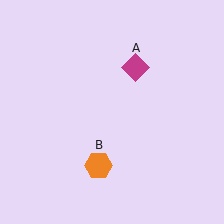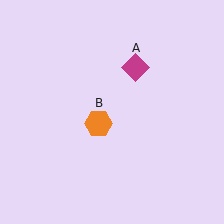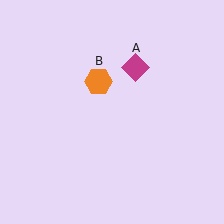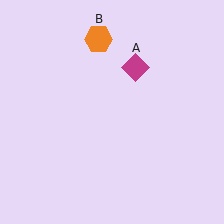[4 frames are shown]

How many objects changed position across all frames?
1 object changed position: orange hexagon (object B).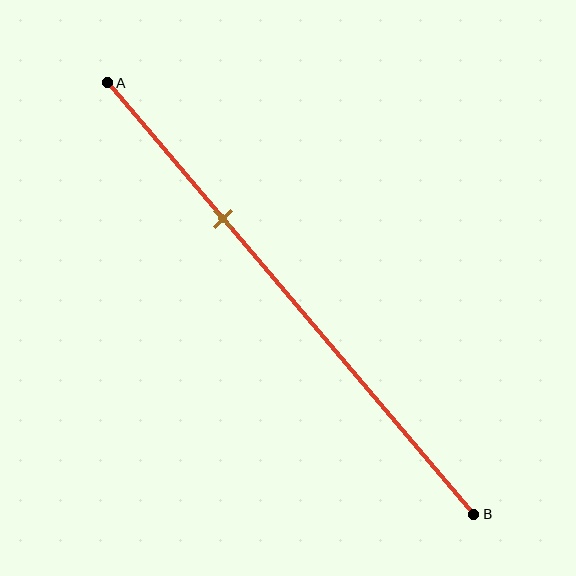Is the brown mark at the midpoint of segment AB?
No, the mark is at about 30% from A, not at the 50% midpoint.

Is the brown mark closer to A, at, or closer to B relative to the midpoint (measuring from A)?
The brown mark is closer to point A than the midpoint of segment AB.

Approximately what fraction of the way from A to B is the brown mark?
The brown mark is approximately 30% of the way from A to B.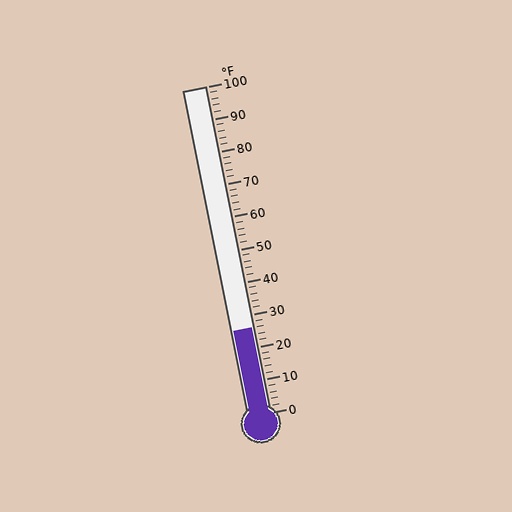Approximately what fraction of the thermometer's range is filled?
The thermometer is filled to approximately 25% of its range.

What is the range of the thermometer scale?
The thermometer scale ranges from 0°F to 100°F.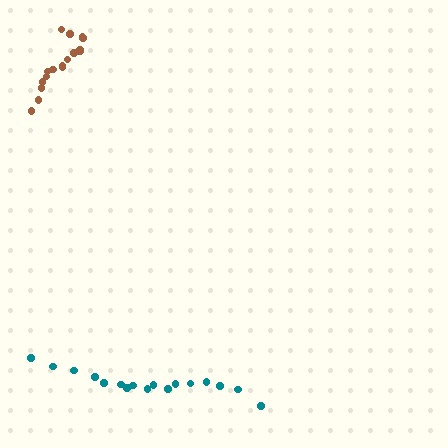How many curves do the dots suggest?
There are 2 distinct paths.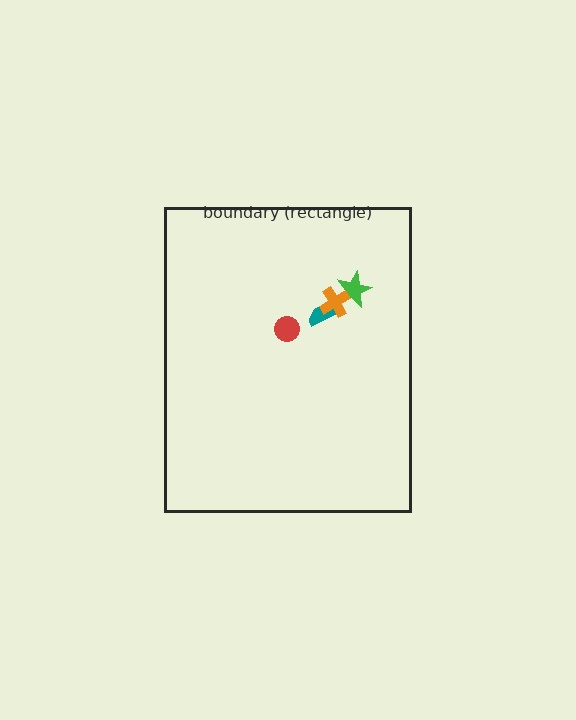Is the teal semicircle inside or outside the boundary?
Inside.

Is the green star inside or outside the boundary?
Inside.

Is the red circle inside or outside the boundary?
Inside.